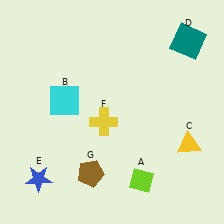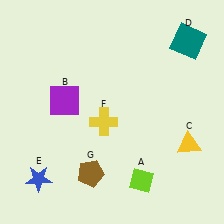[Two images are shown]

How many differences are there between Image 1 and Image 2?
There is 1 difference between the two images.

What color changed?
The square (B) changed from cyan in Image 1 to purple in Image 2.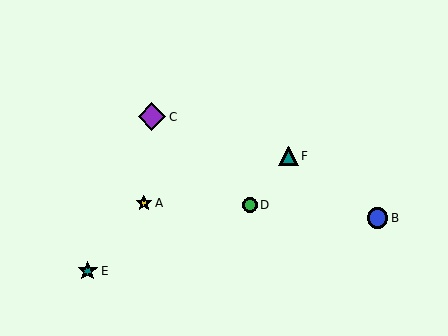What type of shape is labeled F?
Shape F is a teal triangle.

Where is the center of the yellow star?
The center of the yellow star is at (144, 203).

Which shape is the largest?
The purple diamond (labeled C) is the largest.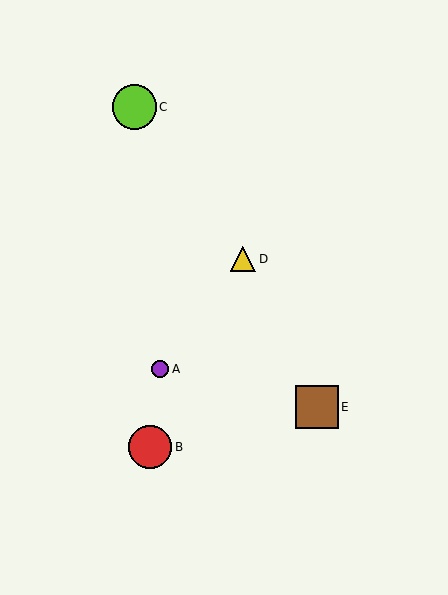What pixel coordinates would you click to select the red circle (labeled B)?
Click at (150, 447) to select the red circle B.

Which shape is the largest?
The lime circle (labeled C) is the largest.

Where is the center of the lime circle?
The center of the lime circle is at (134, 107).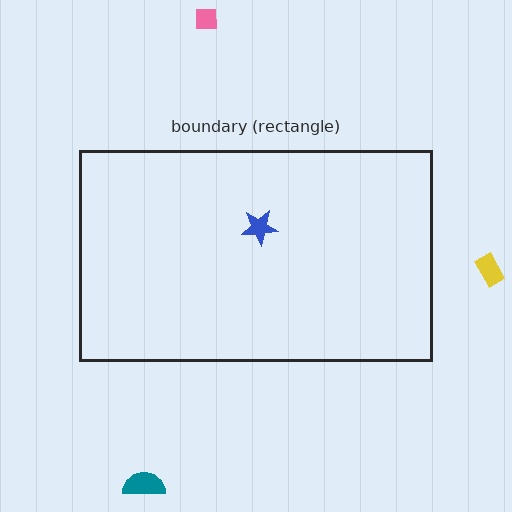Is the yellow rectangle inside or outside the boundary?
Outside.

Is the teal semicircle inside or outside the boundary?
Outside.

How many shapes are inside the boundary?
1 inside, 3 outside.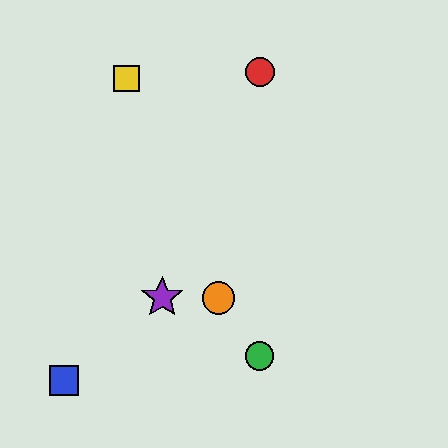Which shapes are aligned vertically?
The red circle, the green circle are aligned vertically.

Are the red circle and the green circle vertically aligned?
Yes, both are at x≈260.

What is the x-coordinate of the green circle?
The green circle is at x≈260.